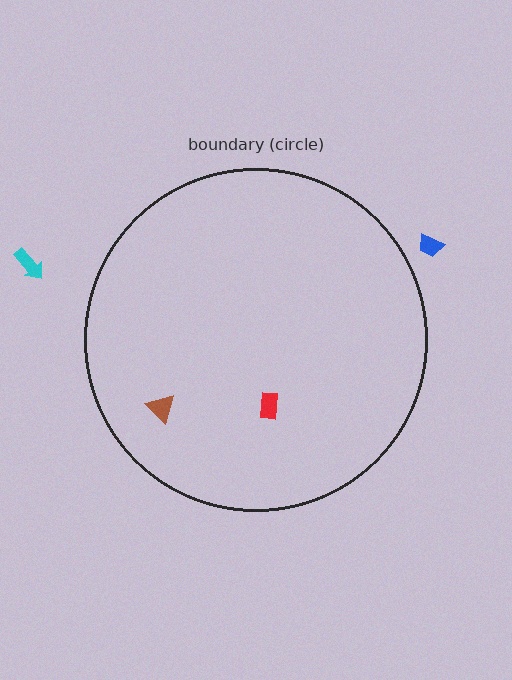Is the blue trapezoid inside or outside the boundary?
Outside.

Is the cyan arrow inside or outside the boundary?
Outside.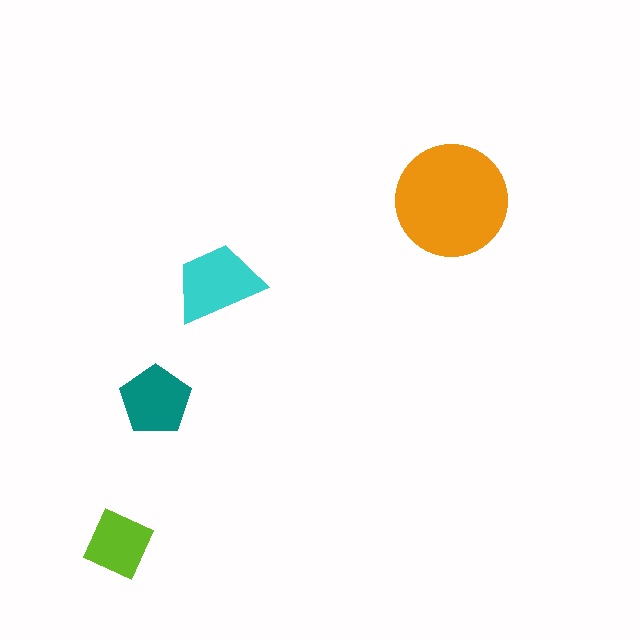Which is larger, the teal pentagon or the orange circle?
The orange circle.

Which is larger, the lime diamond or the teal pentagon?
The teal pentagon.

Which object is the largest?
The orange circle.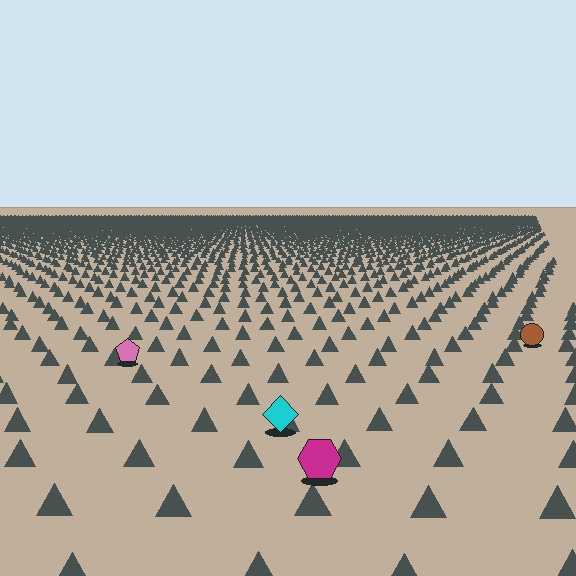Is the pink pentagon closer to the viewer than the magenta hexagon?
No. The magenta hexagon is closer — you can tell from the texture gradient: the ground texture is coarser near it.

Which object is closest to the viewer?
The magenta hexagon is closest. The texture marks near it are larger and more spread out.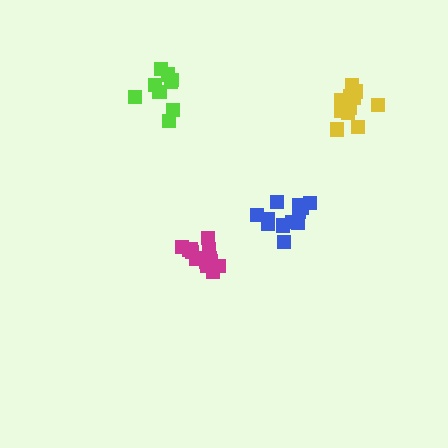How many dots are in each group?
Group 1: 14 dots, Group 2: 9 dots, Group 3: 12 dots, Group 4: 12 dots (47 total).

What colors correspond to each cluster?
The clusters are colored: magenta, lime, blue, yellow.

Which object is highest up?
The lime cluster is topmost.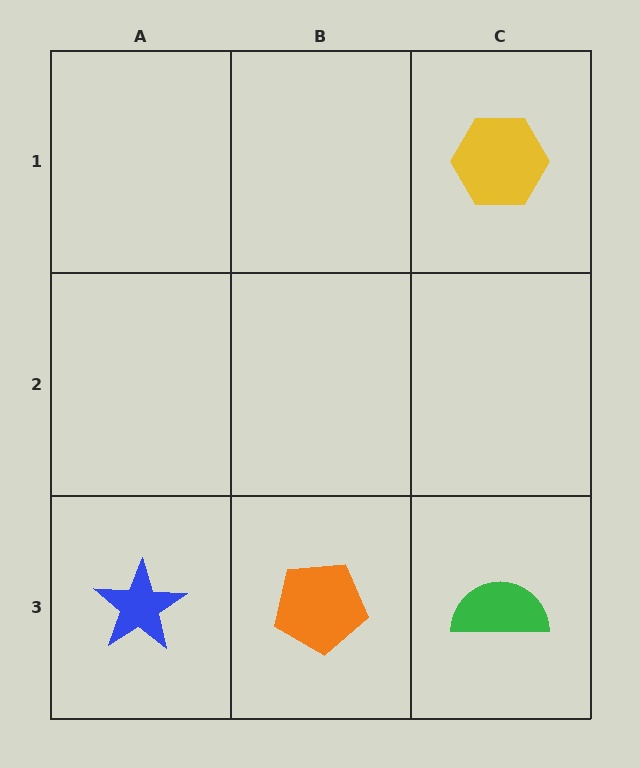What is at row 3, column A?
A blue star.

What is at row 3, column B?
An orange pentagon.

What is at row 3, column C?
A green semicircle.